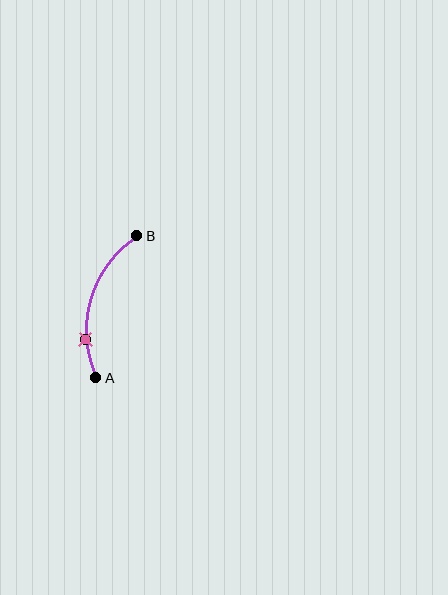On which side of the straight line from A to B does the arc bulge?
The arc bulges to the left of the straight line connecting A and B.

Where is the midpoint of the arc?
The arc midpoint is the point on the curve farthest from the straight line joining A and B. It sits to the left of that line.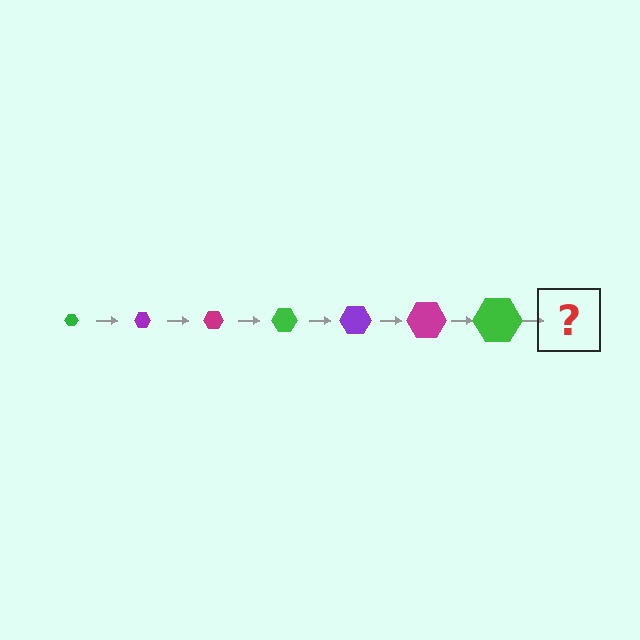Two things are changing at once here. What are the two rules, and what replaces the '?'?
The two rules are that the hexagon grows larger each step and the color cycles through green, purple, and magenta. The '?' should be a purple hexagon, larger than the previous one.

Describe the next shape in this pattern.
It should be a purple hexagon, larger than the previous one.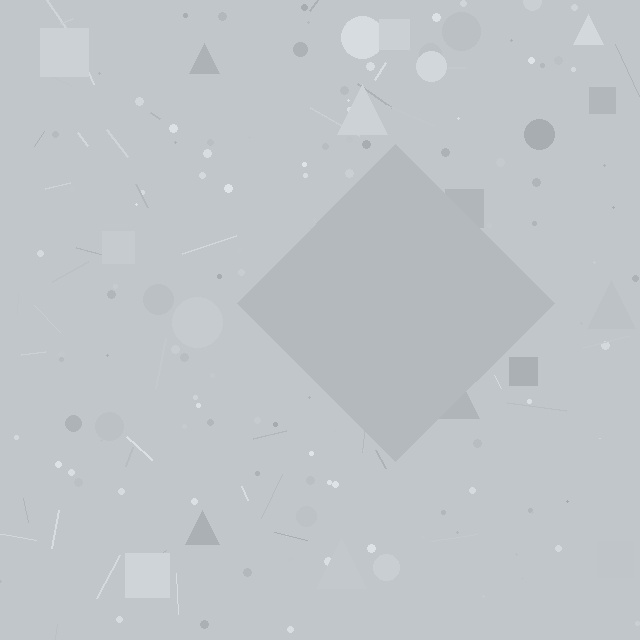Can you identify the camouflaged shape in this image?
The camouflaged shape is a diamond.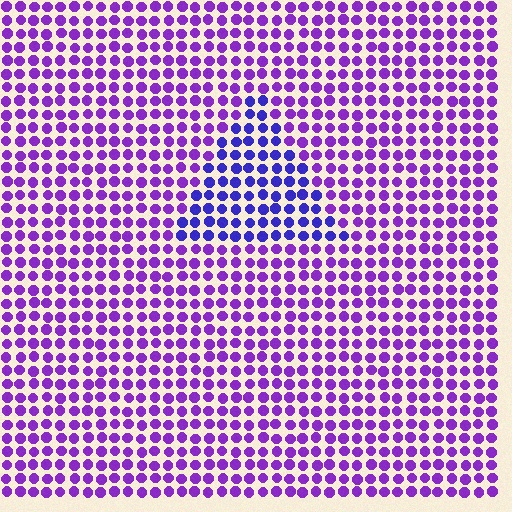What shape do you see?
I see a triangle.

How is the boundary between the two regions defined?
The boundary is defined purely by a slight shift in hue (about 32 degrees). Spacing, size, and orientation are identical on both sides.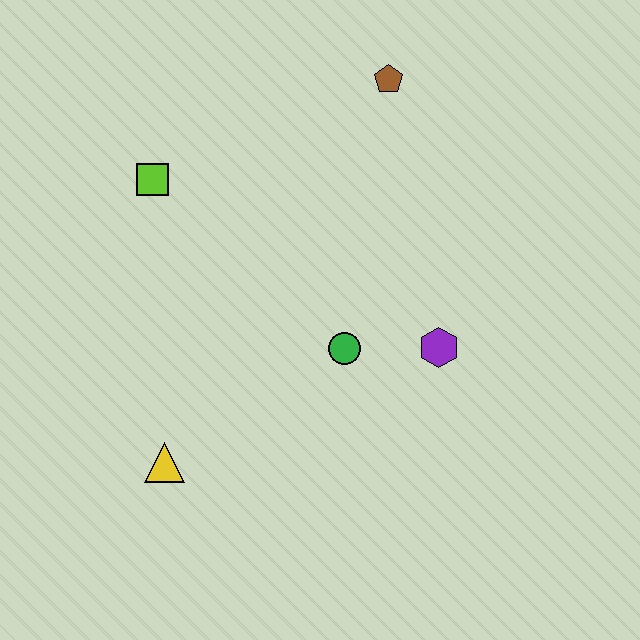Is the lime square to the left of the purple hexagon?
Yes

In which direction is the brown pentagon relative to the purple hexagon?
The brown pentagon is above the purple hexagon.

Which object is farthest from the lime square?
The purple hexagon is farthest from the lime square.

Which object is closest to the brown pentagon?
The lime square is closest to the brown pentagon.